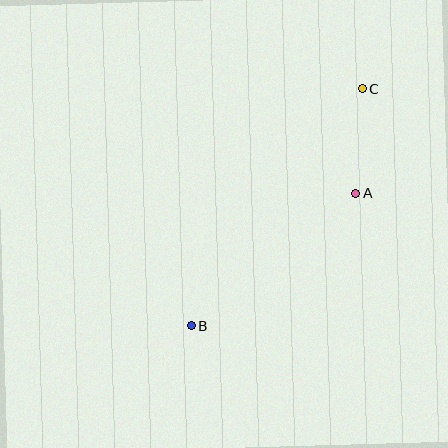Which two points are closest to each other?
Points A and C are closest to each other.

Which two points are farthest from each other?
Points B and C are farthest from each other.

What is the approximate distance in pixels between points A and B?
The distance between A and B is approximately 212 pixels.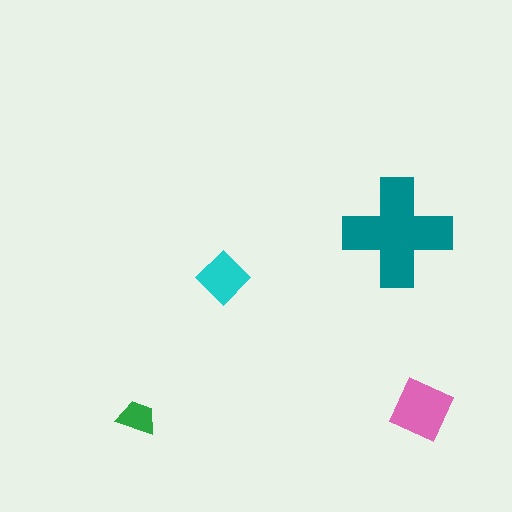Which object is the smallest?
The green trapezoid.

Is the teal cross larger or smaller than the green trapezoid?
Larger.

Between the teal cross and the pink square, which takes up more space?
The teal cross.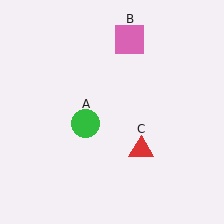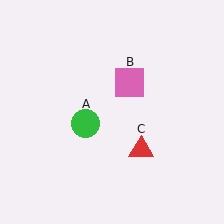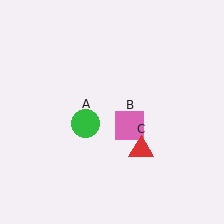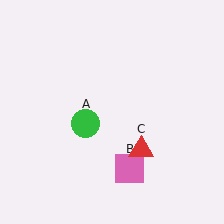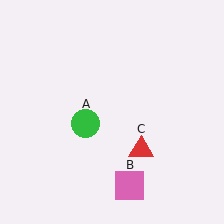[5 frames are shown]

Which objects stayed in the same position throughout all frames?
Green circle (object A) and red triangle (object C) remained stationary.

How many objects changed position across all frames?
1 object changed position: pink square (object B).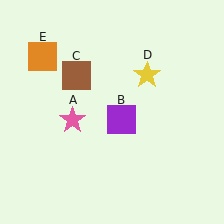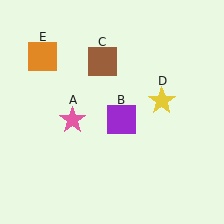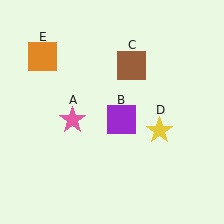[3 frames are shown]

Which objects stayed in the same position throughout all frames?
Pink star (object A) and purple square (object B) and orange square (object E) remained stationary.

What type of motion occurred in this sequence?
The brown square (object C), yellow star (object D) rotated clockwise around the center of the scene.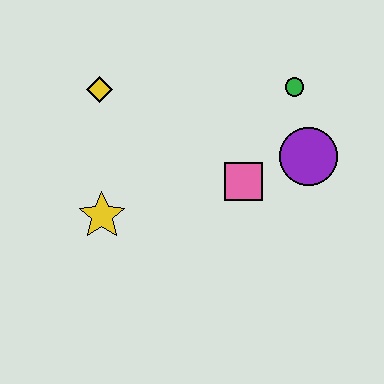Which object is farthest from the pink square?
The yellow diamond is farthest from the pink square.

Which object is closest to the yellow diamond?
The yellow star is closest to the yellow diamond.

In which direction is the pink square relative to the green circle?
The pink square is below the green circle.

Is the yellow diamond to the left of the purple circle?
Yes